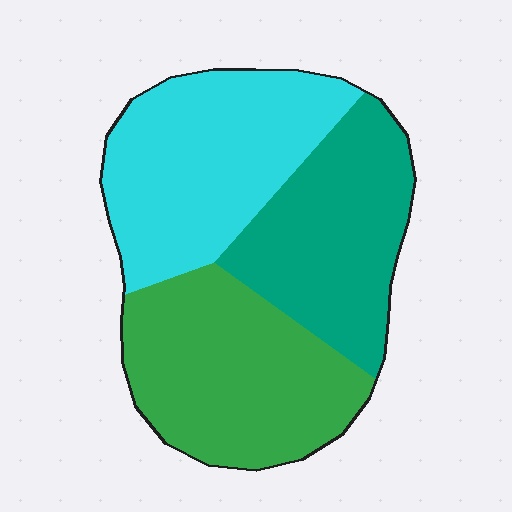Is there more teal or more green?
Green.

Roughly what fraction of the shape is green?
Green takes up about one third (1/3) of the shape.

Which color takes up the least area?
Teal, at roughly 30%.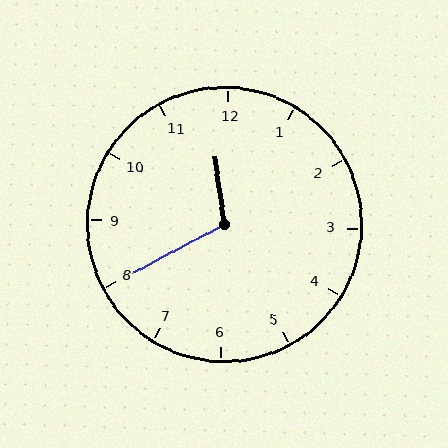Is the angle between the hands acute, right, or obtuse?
It is obtuse.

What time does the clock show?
11:40.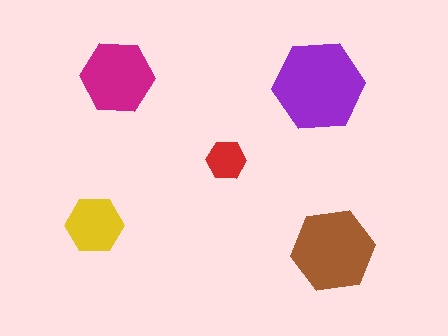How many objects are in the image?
There are 5 objects in the image.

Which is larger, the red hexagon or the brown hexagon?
The brown one.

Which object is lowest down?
The brown hexagon is bottommost.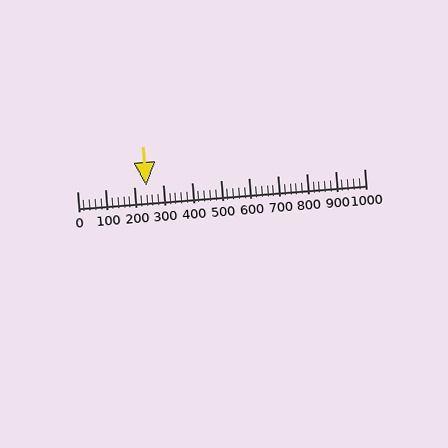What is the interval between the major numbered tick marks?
The major tick marks are spaced 100 units apart.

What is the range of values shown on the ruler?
The ruler shows values from 0 to 1000.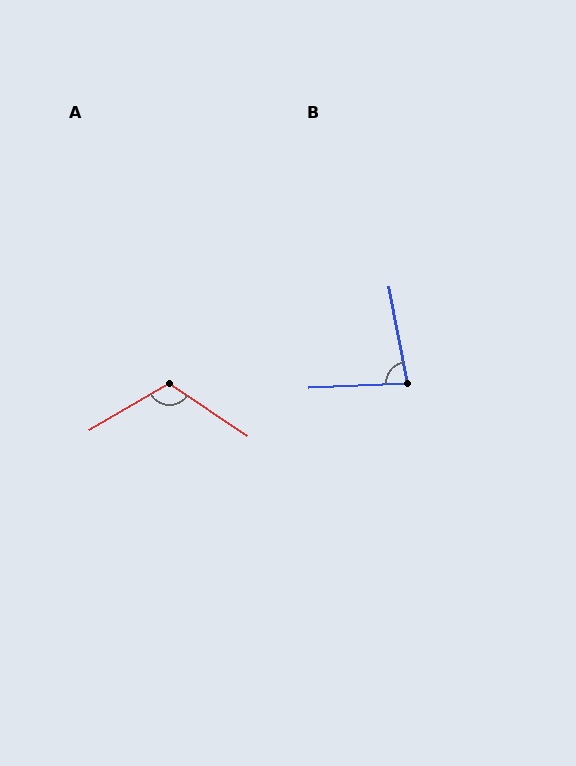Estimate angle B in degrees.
Approximately 82 degrees.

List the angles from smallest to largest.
B (82°), A (115°).